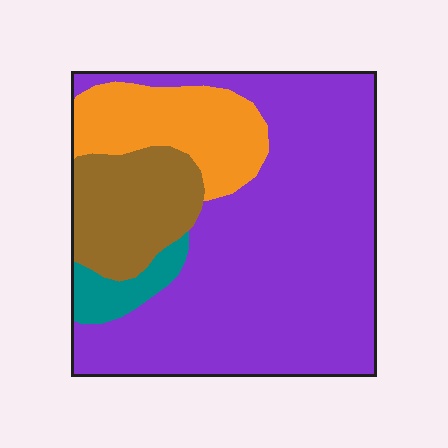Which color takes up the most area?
Purple, at roughly 65%.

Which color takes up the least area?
Teal, at roughly 5%.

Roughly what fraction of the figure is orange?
Orange takes up about one sixth (1/6) of the figure.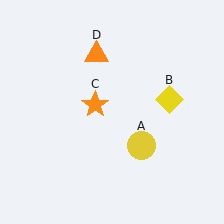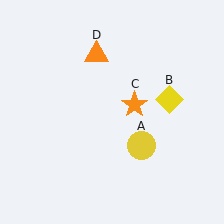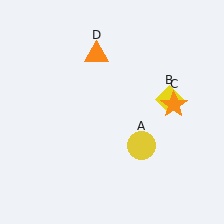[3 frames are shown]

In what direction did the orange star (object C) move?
The orange star (object C) moved right.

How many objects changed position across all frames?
1 object changed position: orange star (object C).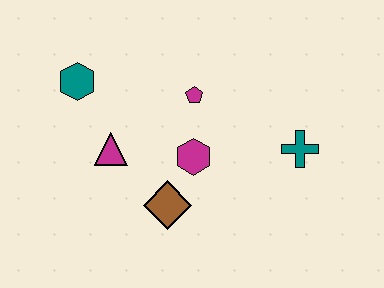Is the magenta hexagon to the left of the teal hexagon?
No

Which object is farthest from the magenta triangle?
The teal cross is farthest from the magenta triangle.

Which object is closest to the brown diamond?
The magenta hexagon is closest to the brown diamond.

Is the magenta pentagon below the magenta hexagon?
No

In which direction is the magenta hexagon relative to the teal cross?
The magenta hexagon is to the left of the teal cross.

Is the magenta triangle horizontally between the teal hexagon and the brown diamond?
Yes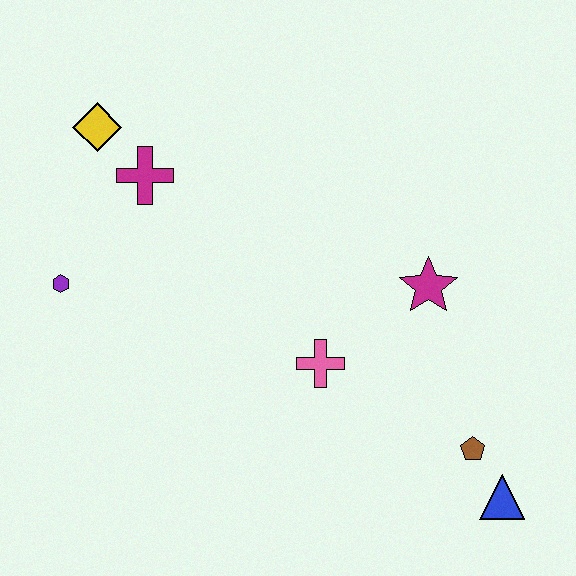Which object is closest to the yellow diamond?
The magenta cross is closest to the yellow diamond.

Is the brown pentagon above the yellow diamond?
No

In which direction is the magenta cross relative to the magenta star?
The magenta cross is to the left of the magenta star.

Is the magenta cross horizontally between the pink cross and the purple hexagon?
Yes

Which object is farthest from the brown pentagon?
The yellow diamond is farthest from the brown pentagon.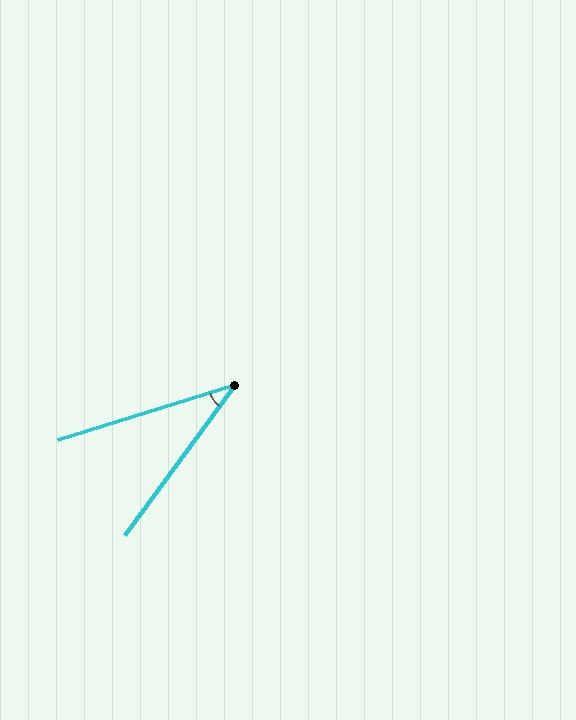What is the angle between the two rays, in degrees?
Approximately 36 degrees.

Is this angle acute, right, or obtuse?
It is acute.